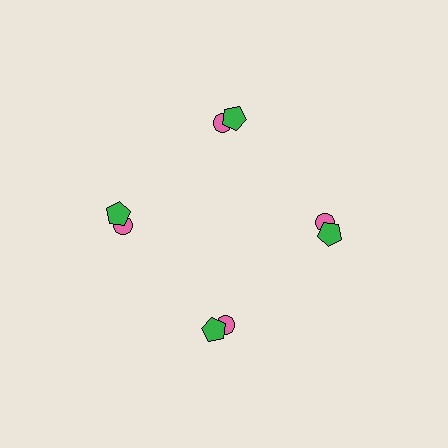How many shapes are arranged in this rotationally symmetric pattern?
There are 8 shapes, arranged in 4 groups of 2.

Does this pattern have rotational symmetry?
Yes, this pattern has 4-fold rotational symmetry. It looks the same after rotating 90 degrees around the center.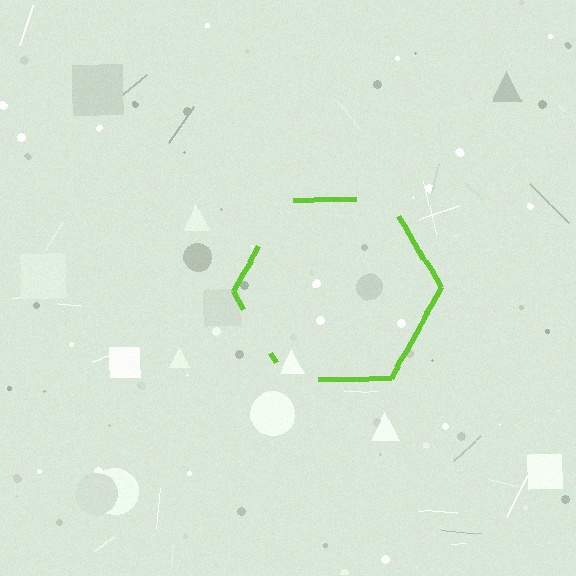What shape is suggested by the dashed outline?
The dashed outline suggests a hexagon.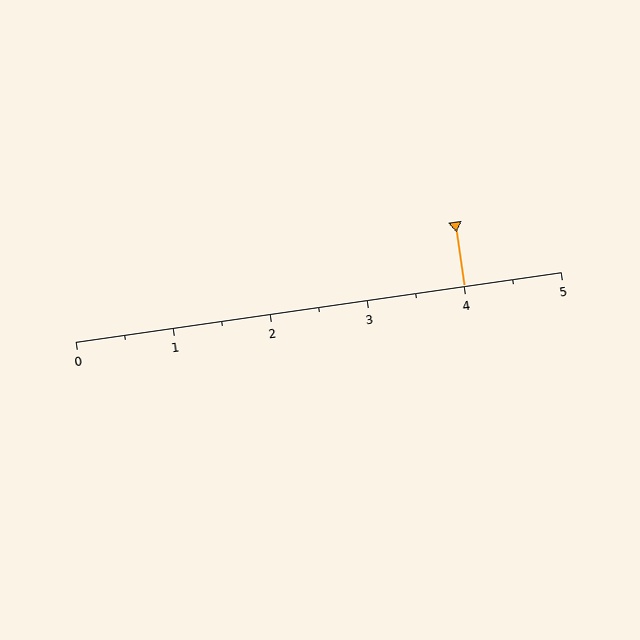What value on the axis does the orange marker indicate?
The marker indicates approximately 4.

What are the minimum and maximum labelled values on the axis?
The axis runs from 0 to 5.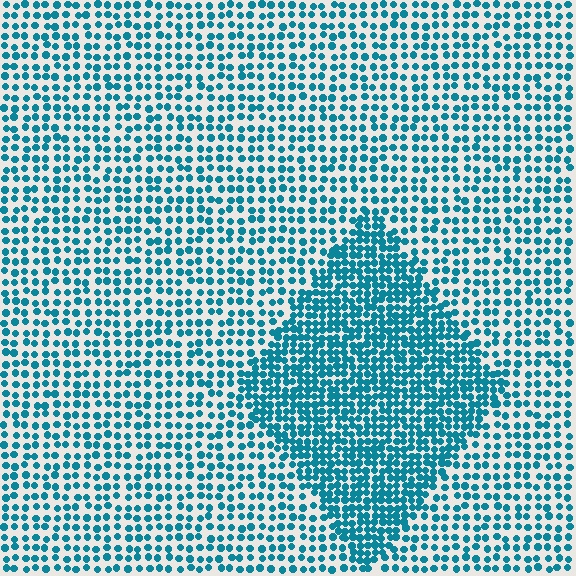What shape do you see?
I see a diamond.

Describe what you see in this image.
The image contains small teal elements arranged at two different densities. A diamond-shaped region is visible where the elements are more densely packed than the surrounding area.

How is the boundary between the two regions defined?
The boundary is defined by a change in element density (approximately 1.9x ratio). All elements are the same color, size, and shape.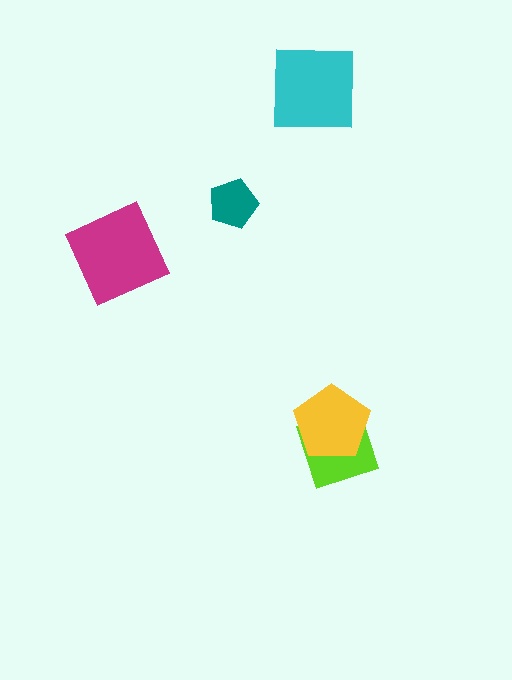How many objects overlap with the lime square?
1 object overlaps with the lime square.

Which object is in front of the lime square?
The yellow pentagon is in front of the lime square.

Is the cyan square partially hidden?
No, no other shape covers it.